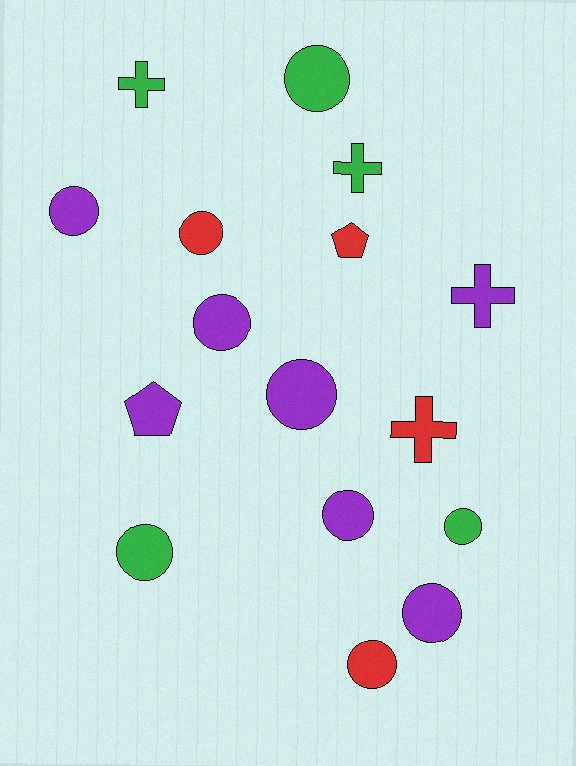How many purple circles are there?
There are 5 purple circles.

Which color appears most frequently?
Purple, with 7 objects.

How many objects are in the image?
There are 16 objects.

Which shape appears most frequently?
Circle, with 10 objects.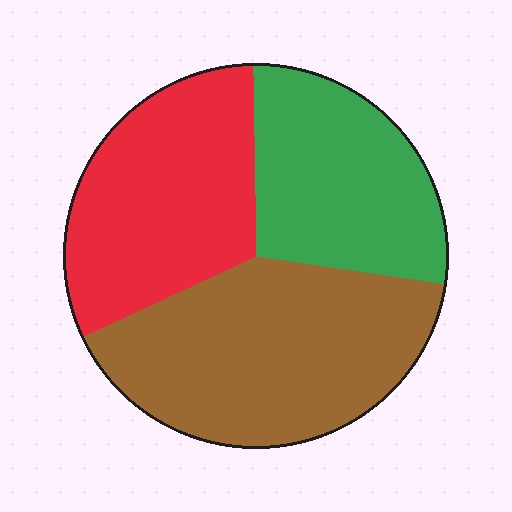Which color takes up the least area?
Green, at roughly 30%.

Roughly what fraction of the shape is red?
Red takes up between a sixth and a third of the shape.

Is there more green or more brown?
Brown.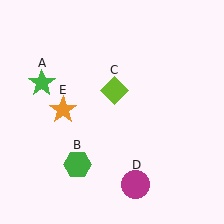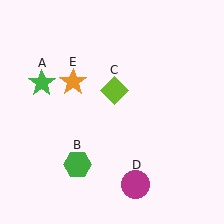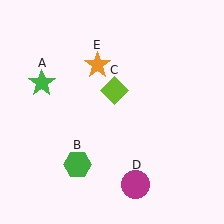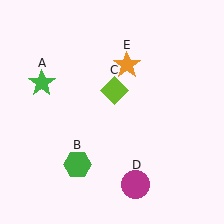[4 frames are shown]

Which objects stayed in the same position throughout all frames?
Green star (object A) and green hexagon (object B) and lime diamond (object C) and magenta circle (object D) remained stationary.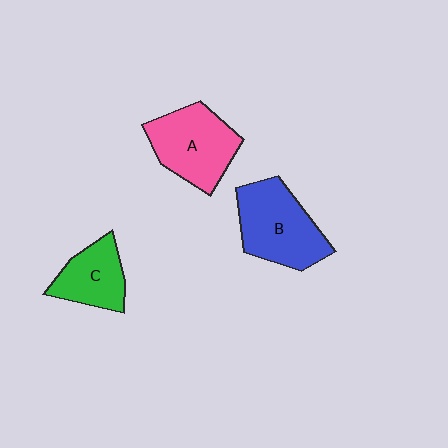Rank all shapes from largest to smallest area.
From largest to smallest: B (blue), A (pink), C (green).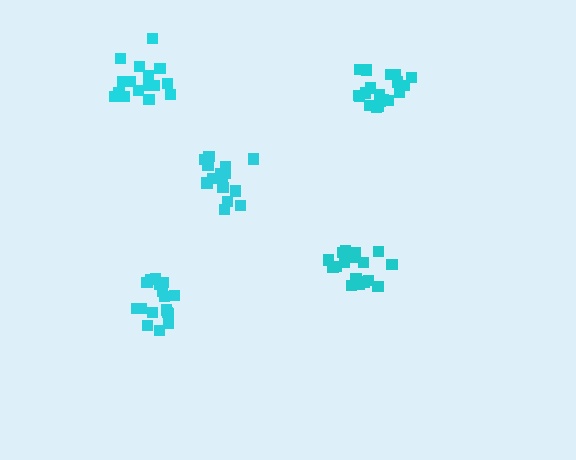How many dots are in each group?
Group 1: 19 dots, Group 2: 16 dots, Group 3: 18 dots, Group 4: 21 dots, Group 5: 17 dots (91 total).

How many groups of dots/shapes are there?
There are 5 groups.